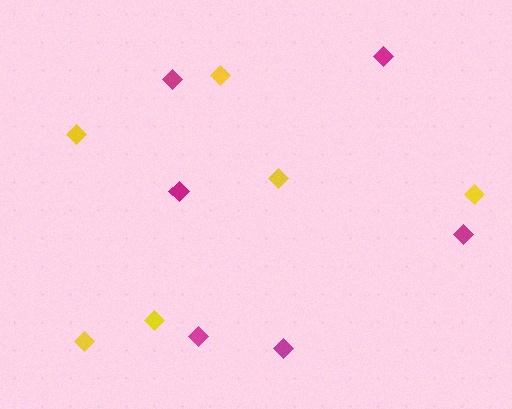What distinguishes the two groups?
There are 2 groups: one group of yellow diamonds (6) and one group of magenta diamonds (6).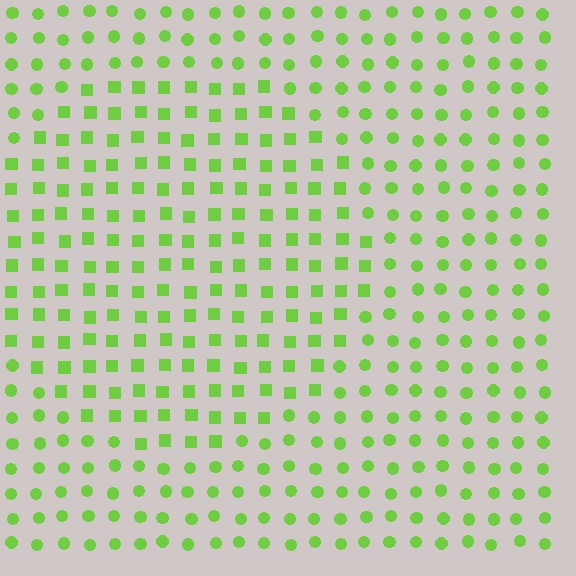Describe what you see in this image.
The image is filled with small lime elements arranged in a uniform grid. A circle-shaped region contains squares, while the surrounding area contains circles. The boundary is defined purely by the change in element shape.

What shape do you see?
I see a circle.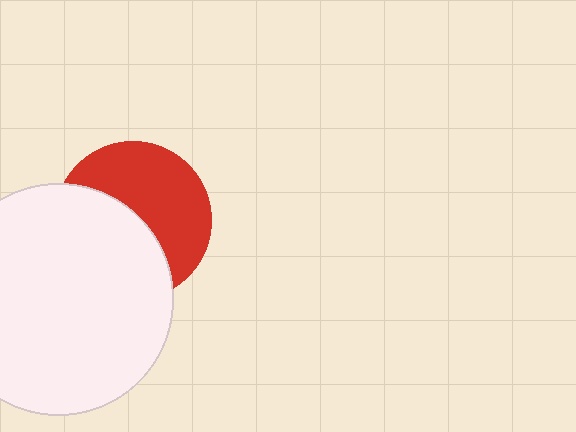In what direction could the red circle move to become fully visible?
The red circle could move toward the upper-right. That would shift it out from behind the white circle entirely.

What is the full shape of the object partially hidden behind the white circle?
The partially hidden object is a red circle.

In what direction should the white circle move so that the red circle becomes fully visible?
The white circle should move toward the lower-left. That is the shortest direction to clear the overlap and leave the red circle fully visible.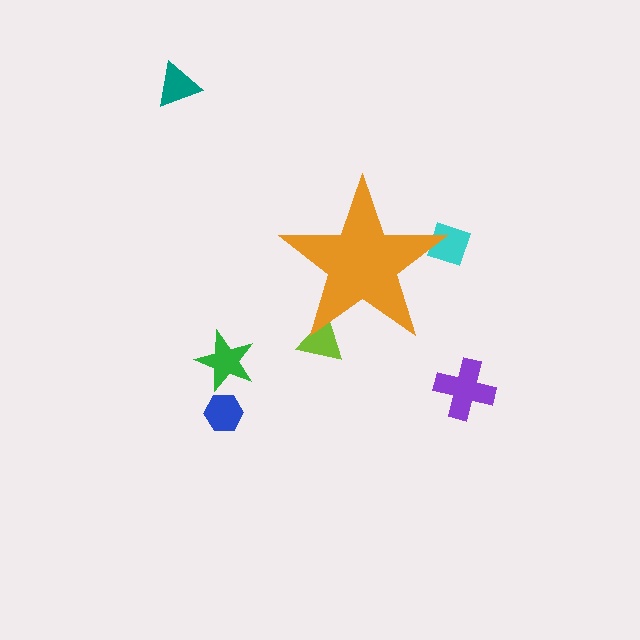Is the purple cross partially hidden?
No, the purple cross is fully visible.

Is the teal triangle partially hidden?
No, the teal triangle is fully visible.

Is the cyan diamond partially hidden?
Yes, the cyan diamond is partially hidden behind the orange star.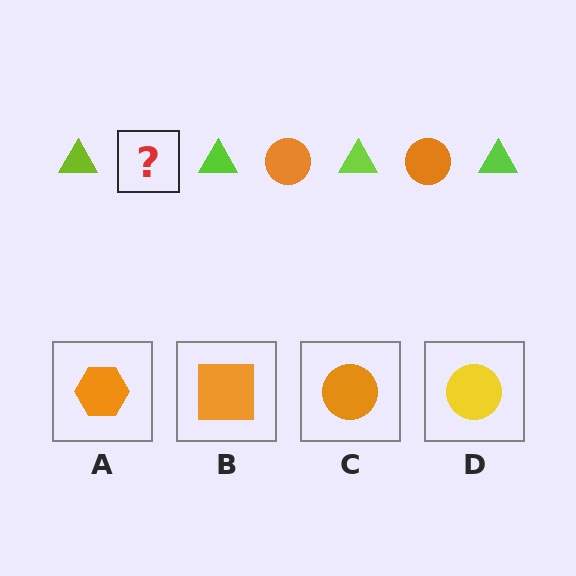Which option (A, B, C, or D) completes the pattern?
C.